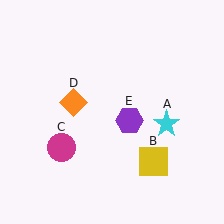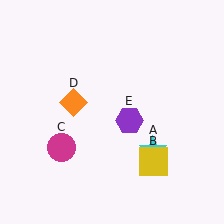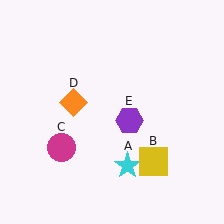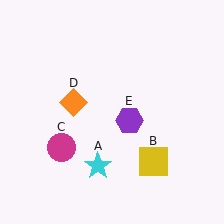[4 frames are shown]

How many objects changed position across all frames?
1 object changed position: cyan star (object A).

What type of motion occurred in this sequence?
The cyan star (object A) rotated clockwise around the center of the scene.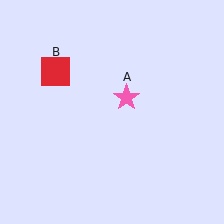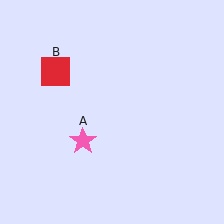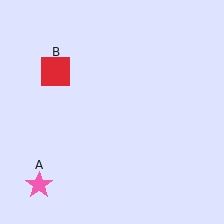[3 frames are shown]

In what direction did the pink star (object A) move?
The pink star (object A) moved down and to the left.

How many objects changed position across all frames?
1 object changed position: pink star (object A).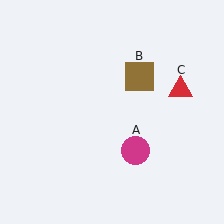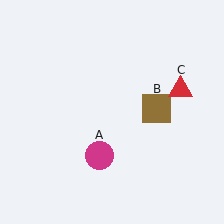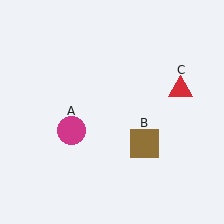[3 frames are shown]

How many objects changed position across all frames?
2 objects changed position: magenta circle (object A), brown square (object B).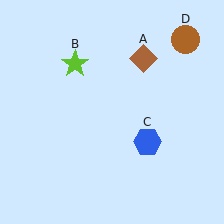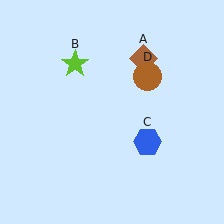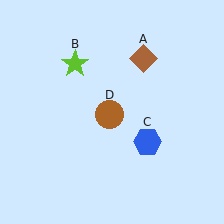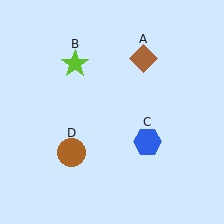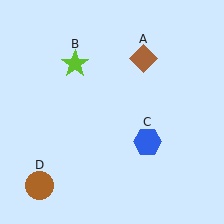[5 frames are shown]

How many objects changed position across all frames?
1 object changed position: brown circle (object D).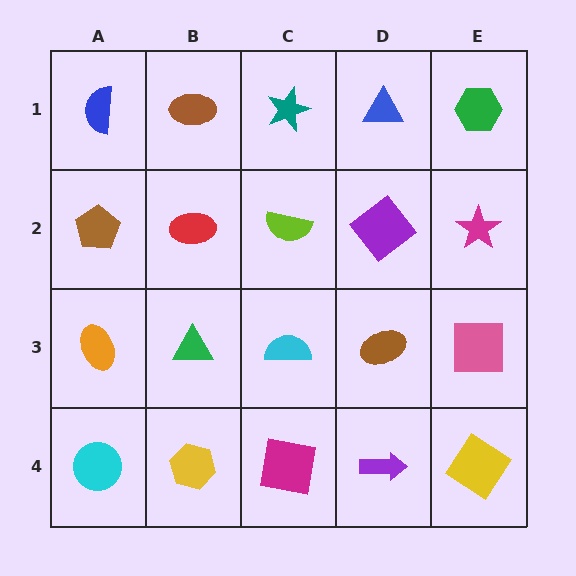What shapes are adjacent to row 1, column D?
A purple diamond (row 2, column D), a teal star (row 1, column C), a green hexagon (row 1, column E).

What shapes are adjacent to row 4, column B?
A green triangle (row 3, column B), a cyan circle (row 4, column A), a magenta square (row 4, column C).